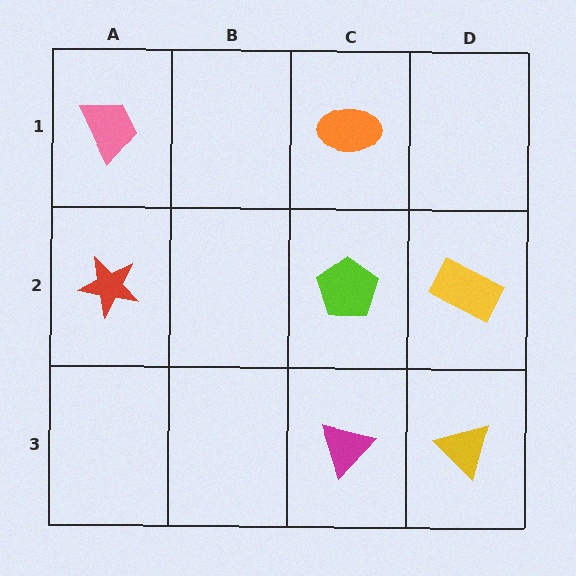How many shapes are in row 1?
2 shapes.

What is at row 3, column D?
A yellow triangle.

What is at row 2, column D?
A yellow rectangle.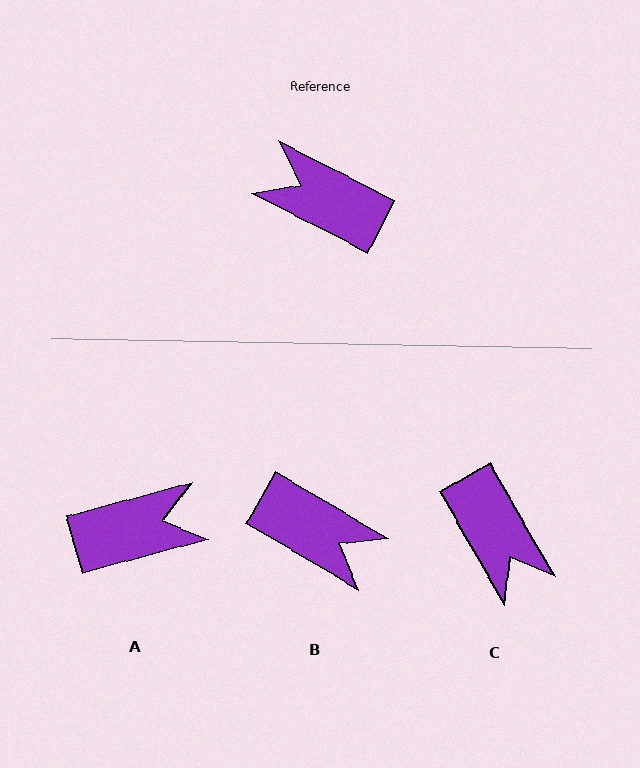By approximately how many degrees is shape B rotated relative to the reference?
Approximately 176 degrees counter-clockwise.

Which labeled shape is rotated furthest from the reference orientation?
B, about 176 degrees away.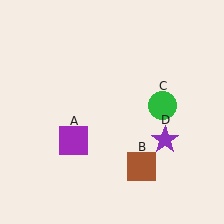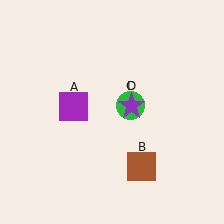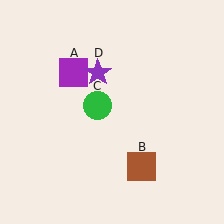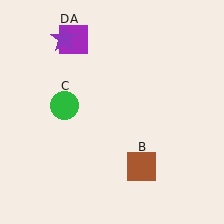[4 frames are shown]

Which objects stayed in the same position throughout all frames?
Brown square (object B) remained stationary.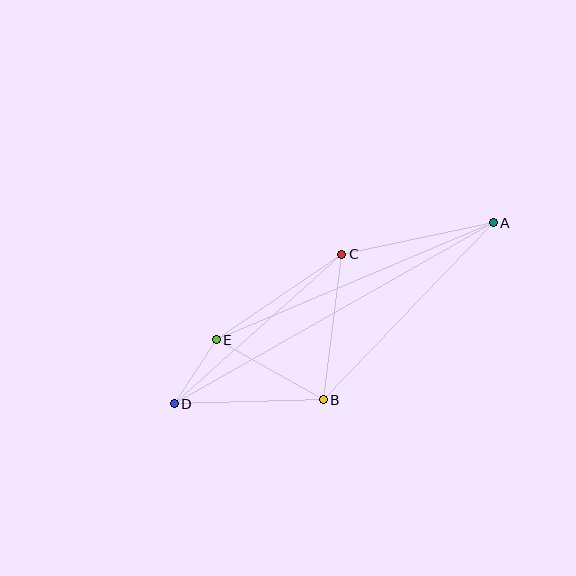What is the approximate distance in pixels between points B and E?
The distance between B and E is approximately 123 pixels.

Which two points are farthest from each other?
Points A and D are farthest from each other.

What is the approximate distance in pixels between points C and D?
The distance between C and D is approximately 225 pixels.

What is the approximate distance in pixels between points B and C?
The distance between B and C is approximately 147 pixels.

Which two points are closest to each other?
Points D and E are closest to each other.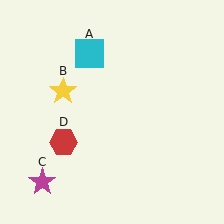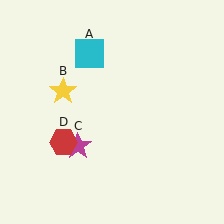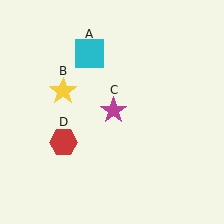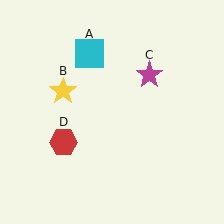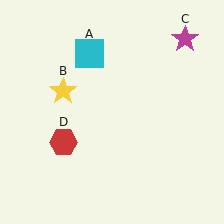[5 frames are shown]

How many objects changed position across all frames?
1 object changed position: magenta star (object C).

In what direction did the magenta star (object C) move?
The magenta star (object C) moved up and to the right.